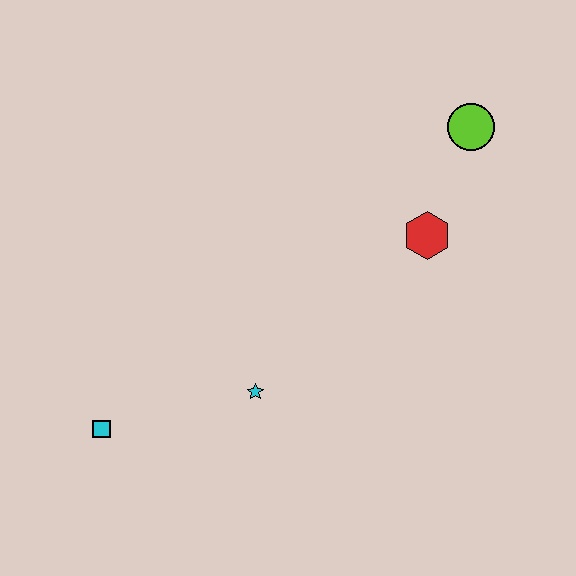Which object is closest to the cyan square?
The cyan star is closest to the cyan square.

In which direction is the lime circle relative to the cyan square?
The lime circle is to the right of the cyan square.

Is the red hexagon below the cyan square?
No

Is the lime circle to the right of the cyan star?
Yes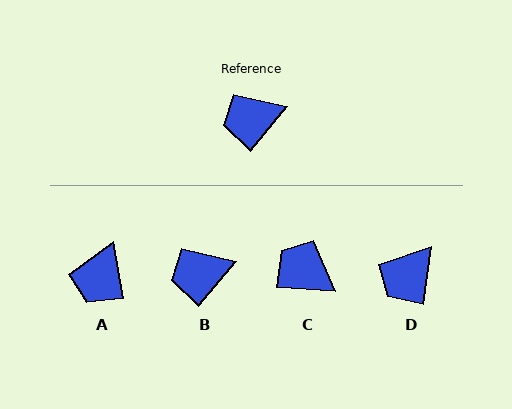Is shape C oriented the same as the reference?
No, it is off by about 54 degrees.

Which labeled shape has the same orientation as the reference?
B.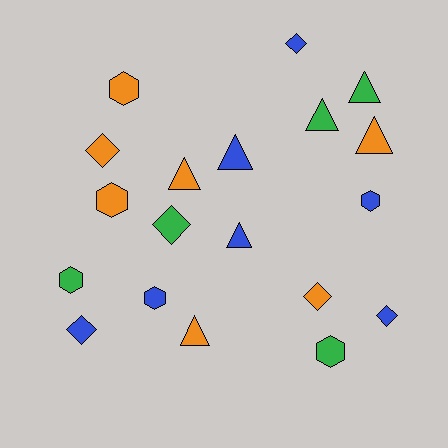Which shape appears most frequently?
Triangle, with 7 objects.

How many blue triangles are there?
There are 2 blue triangles.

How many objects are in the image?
There are 19 objects.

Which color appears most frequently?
Orange, with 7 objects.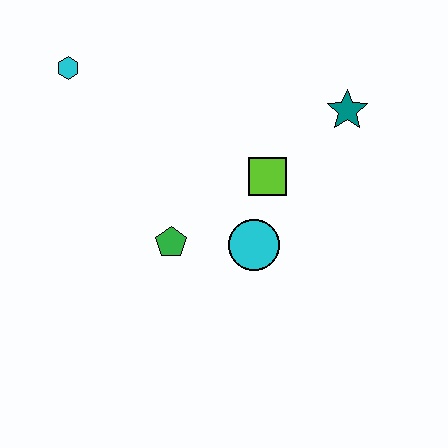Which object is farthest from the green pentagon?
The teal star is farthest from the green pentagon.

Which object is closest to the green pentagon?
The cyan circle is closest to the green pentagon.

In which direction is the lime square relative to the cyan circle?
The lime square is above the cyan circle.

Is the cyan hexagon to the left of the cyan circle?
Yes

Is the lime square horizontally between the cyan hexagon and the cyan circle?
No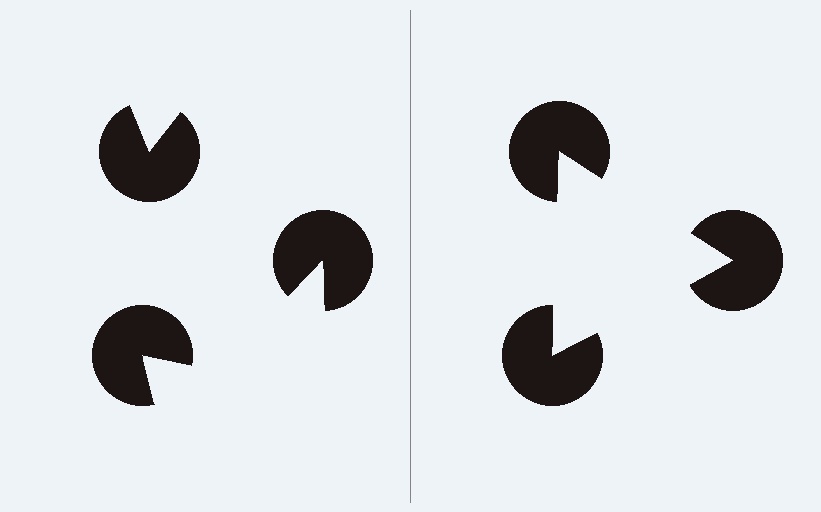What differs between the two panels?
The pac-man discs are positioned identically on both sides; only the wedge orientations differ. On the right they align to a triangle; on the left they are misaligned.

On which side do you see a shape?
An illusory triangle appears on the right side. On the left side the wedge cuts are rotated, so no coherent shape forms.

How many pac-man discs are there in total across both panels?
6 — 3 on each side.